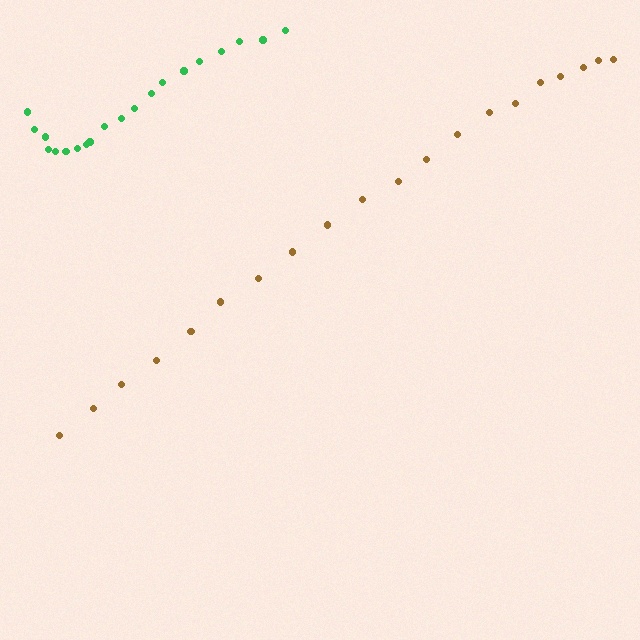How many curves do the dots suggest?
There are 2 distinct paths.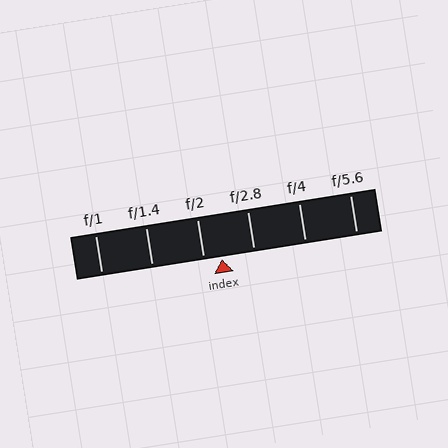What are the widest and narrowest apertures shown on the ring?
The widest aperture shown is f/1 and the narrowest is f/5.6.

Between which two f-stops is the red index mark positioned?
The index mark is between f/2 and f/2.8.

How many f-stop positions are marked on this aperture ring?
There are 6 f-stop positions marked.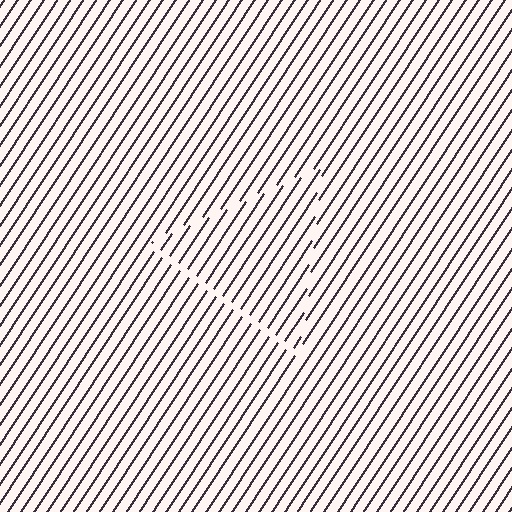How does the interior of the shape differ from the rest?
The interior of the shape contains the same grating, shifted by half a period — the contour is defined by the phase discontinuity where line-ends from the inner and outer gratings abut.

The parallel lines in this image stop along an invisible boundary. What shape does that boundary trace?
An illusory triangle. The interior of the shape contains the same grating, shifted by half a period — the contour is defined by the phase discontinuity where line-ends from the inner and outer gratings abut.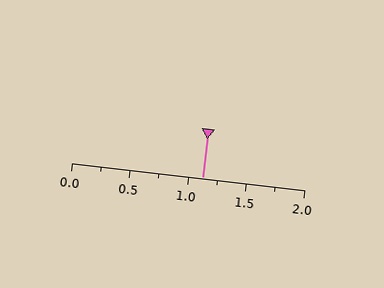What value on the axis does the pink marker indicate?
The marker indicates approximately 1.12.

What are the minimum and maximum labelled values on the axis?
The axis runs from 0.0 to 2.0.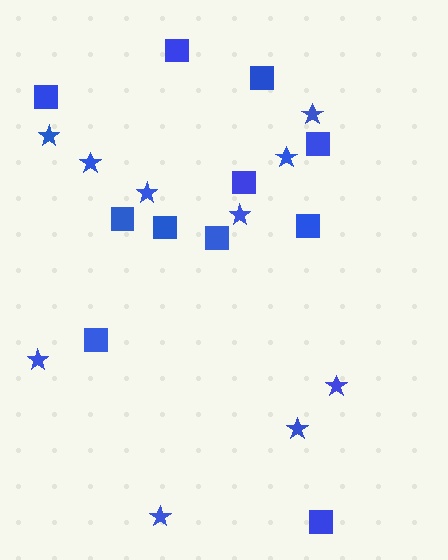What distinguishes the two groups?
There are 2 groups: one group of stars (10) and one group of squares (11).